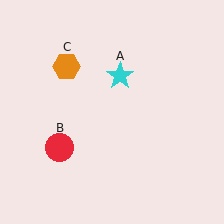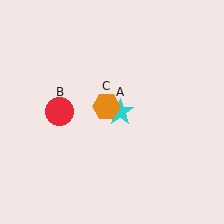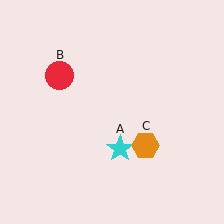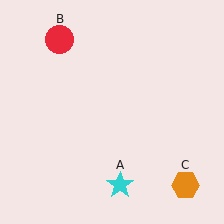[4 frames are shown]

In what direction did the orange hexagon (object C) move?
The orange hexagon (object C) moved down and to the right.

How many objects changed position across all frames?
3 objects changed position: cyan star (object A), red circle (object B), orange hexagon (object C).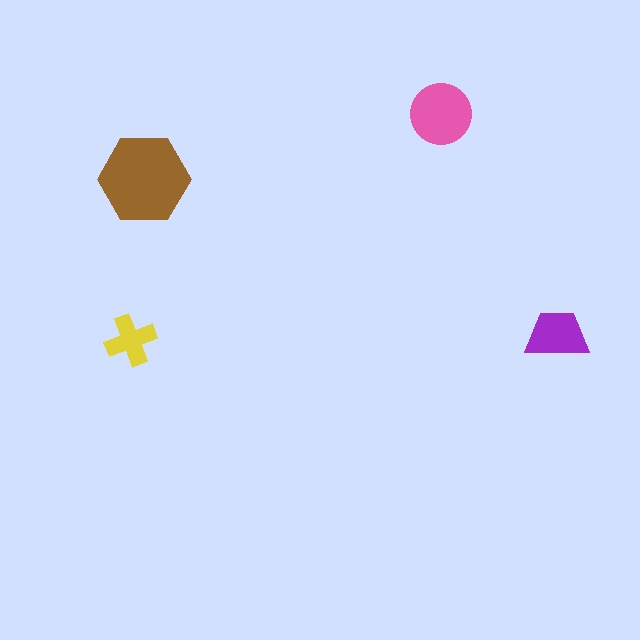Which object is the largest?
The brown hexagon.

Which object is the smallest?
The yellow cross.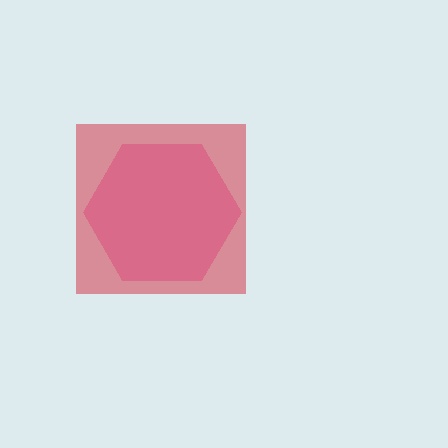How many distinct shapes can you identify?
There are 2 distinct shapes: a pink hexagon, a red square.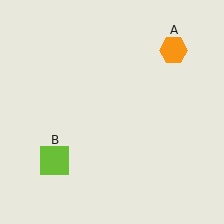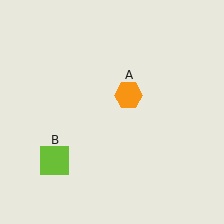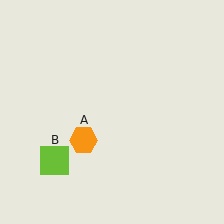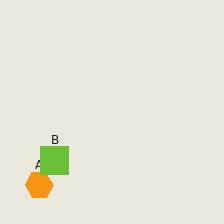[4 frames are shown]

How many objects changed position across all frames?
1 object changed position: orange hexagon (object A).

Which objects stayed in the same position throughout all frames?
Lime square (object B) remained stationary.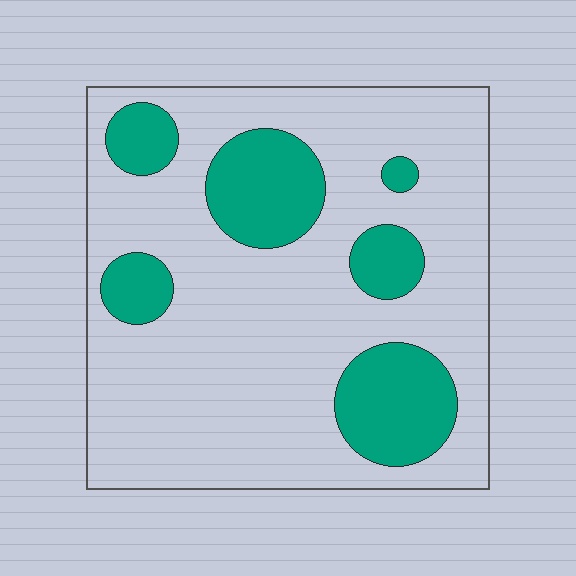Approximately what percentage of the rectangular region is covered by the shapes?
Approximately 25%.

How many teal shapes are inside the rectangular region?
6.